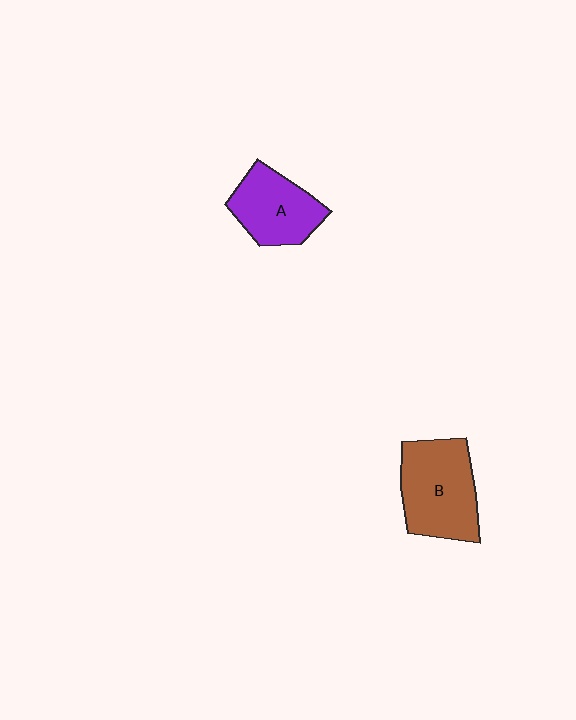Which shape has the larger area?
Shape B (brown).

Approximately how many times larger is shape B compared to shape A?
Approximately 1.3 times.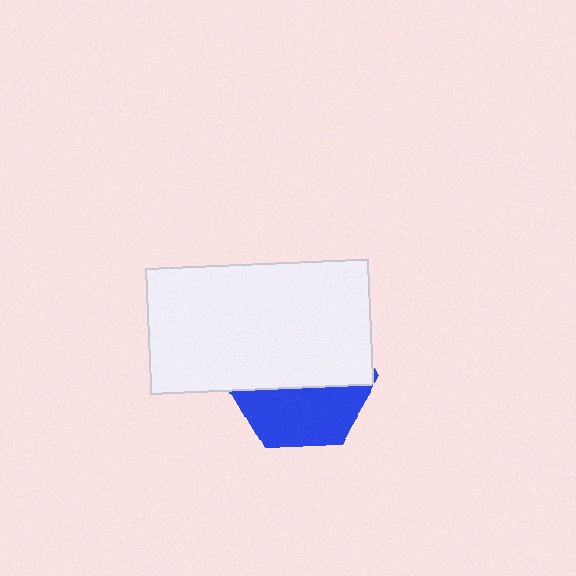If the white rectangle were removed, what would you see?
You would see the complete blue hexagon.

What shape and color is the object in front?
The object in front is a white rectangle.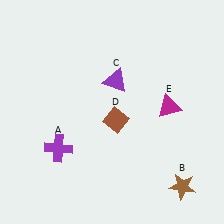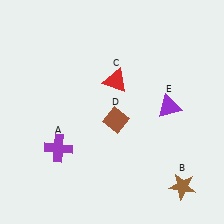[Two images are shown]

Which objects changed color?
C changed from purple to red. E changed from magenta to purple.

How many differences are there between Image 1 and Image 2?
There are 2 differences between the two images.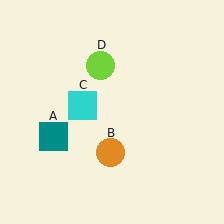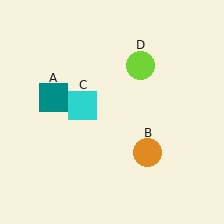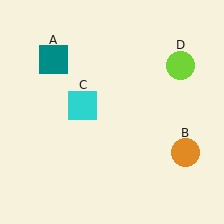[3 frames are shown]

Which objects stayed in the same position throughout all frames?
Cyan square (object C) remained stationary.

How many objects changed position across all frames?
3 objects changed position: teal square (object A), orange circle (object B), lime circle (object D).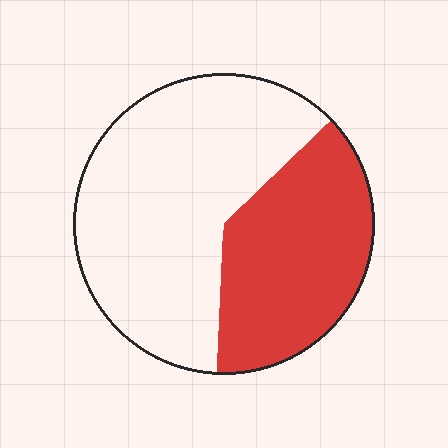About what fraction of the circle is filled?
About three eighths (3/8).